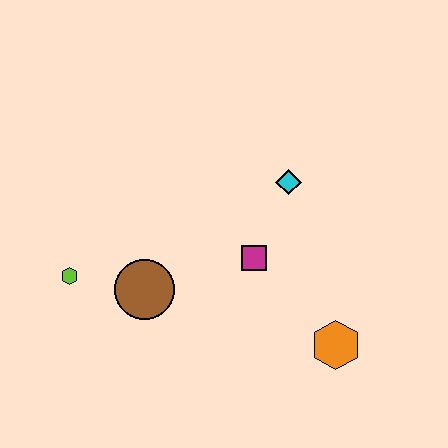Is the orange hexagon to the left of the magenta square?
No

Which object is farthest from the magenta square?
The lime hexagon is farthest from the magenta square.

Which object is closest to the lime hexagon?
The brown circle is closest to the lime hexagon.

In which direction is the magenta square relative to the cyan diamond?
The magenta square is below the cyan diamond.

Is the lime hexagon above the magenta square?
No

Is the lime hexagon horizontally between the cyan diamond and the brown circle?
No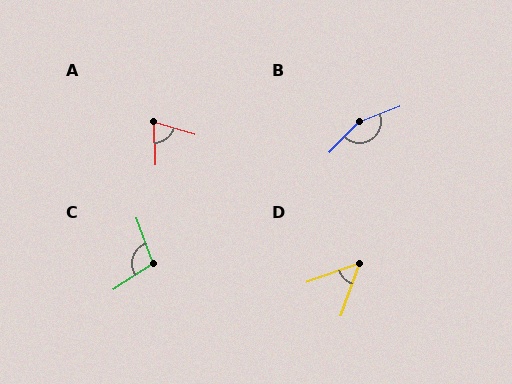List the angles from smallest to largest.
D (51°), A (72°), C (104°), B (155°).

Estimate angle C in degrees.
Approximately 104 degrees.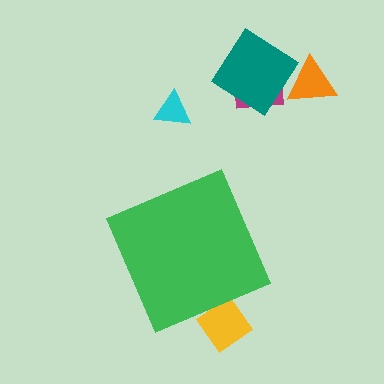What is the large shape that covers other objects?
A green diamond.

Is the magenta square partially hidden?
No, the magenta square is fully visible.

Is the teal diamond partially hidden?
No, the teal diamond is fully visible.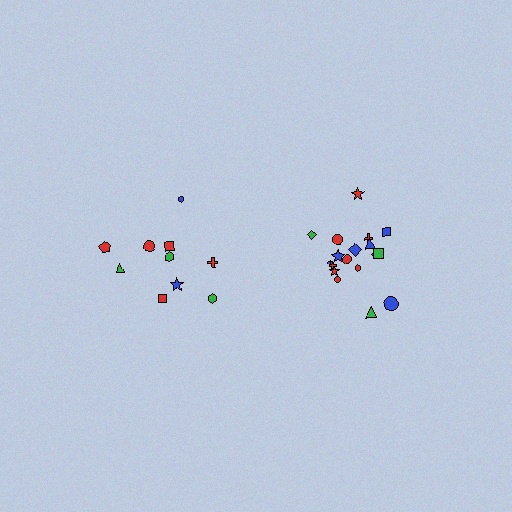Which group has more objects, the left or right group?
The right group.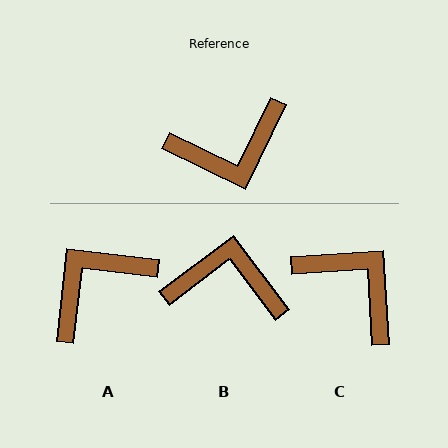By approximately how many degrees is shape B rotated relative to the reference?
Approximately 153 degrees counter-clockwise.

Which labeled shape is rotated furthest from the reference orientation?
A, about 161 degrees away.